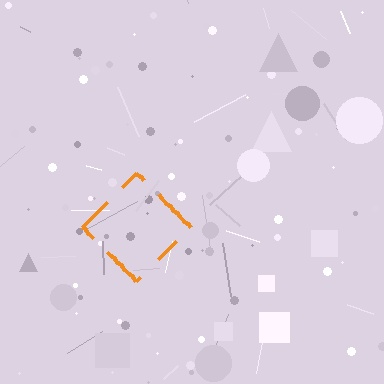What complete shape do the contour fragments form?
The contour fragments form a diamond.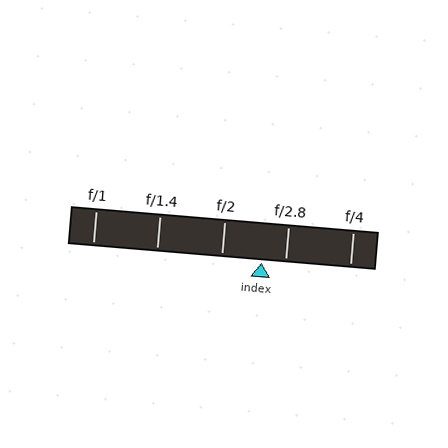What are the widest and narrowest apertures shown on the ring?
The widest aperture shown is f/1 and the narrowest is f/4.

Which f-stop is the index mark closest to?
The index mark is closest to f/2.8.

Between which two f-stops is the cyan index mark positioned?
The index mark is between f/2 and f/2.8.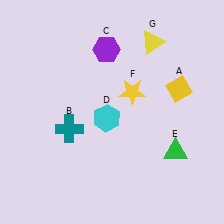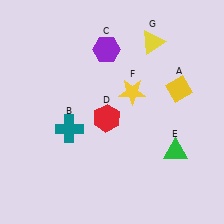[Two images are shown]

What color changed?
The hexagon (D) changed from cyan in Image 1 to red in Image 2.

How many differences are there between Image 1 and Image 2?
There is 1 difference between the two images.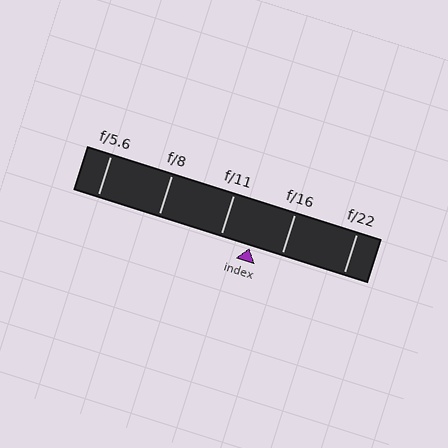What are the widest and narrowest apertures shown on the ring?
The widest aperture shown is f/5.6 and the narrowest is f/22.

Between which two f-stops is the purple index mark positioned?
The index mark is between f/11 and f/16.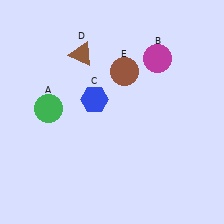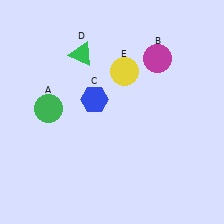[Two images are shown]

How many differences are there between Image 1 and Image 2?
There are 2 differences between the two images.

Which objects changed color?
D changed from brown to green. E changed from brown to yellow.